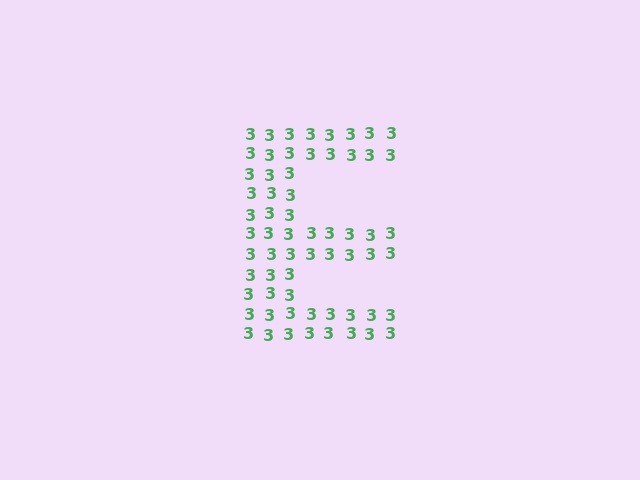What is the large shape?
The large shape is the letter E.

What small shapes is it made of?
It is made of small digit 3's.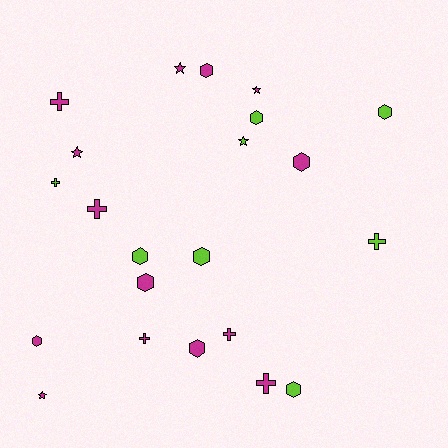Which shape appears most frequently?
Hexagon, with 10 objects.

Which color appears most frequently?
Magenta, with 14 objects.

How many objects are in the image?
There are 22 objects.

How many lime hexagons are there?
There are 5 lime hexagons.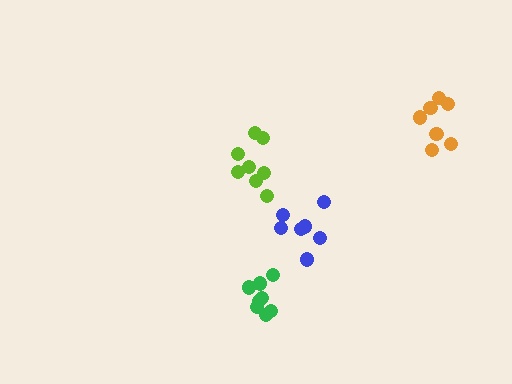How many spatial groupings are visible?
There are 4 spatial groupings.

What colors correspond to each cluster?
The clusters are colored: green, lime, orange, blue.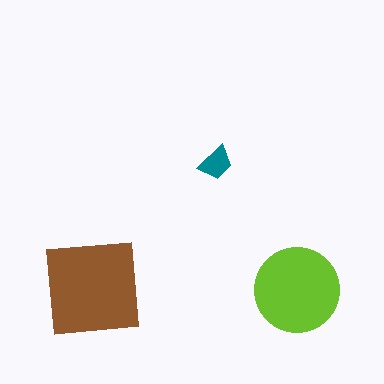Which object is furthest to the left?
The brown square is leftmost.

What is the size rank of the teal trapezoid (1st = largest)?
3rd.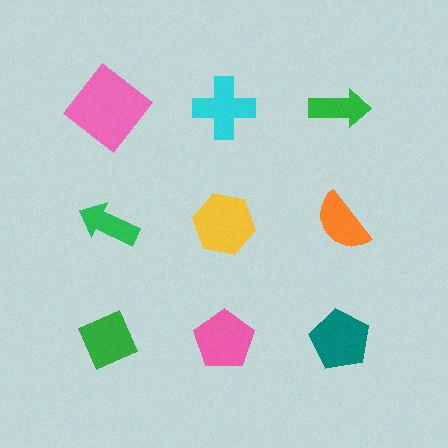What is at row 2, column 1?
A green arrow.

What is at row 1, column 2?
A cyan cross.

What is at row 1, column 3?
A green arrow.